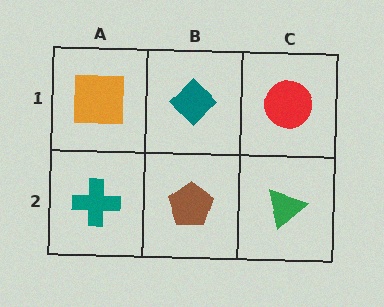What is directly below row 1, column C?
A green triangle.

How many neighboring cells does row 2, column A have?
2.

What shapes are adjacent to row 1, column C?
A green triangle (row 2, column C), a teal diamond (row 1, column B).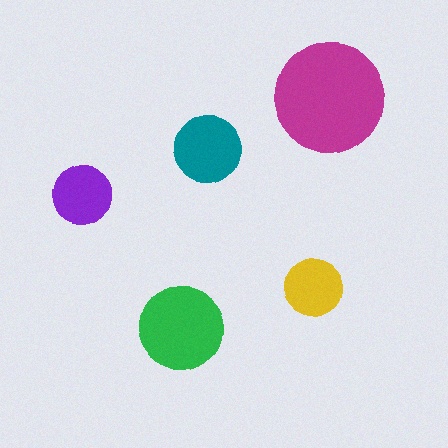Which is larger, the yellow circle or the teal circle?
The teal one.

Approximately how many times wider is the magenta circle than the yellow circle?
About 2 times wider.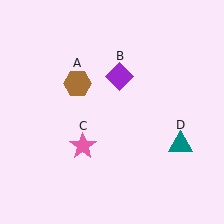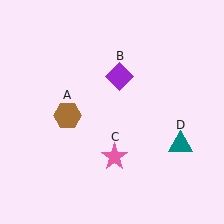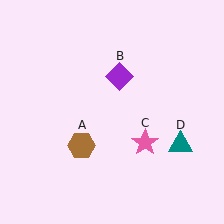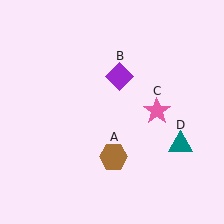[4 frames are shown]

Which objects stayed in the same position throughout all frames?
Purple diamond (object B) and teal triangle (object D) remained stationary.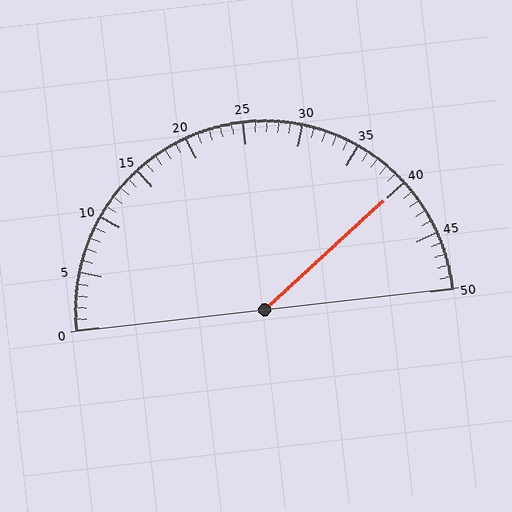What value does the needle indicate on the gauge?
The needle indicates approximately 40.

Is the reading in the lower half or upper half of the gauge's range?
The reading is in the upper half of the range (0 to 50).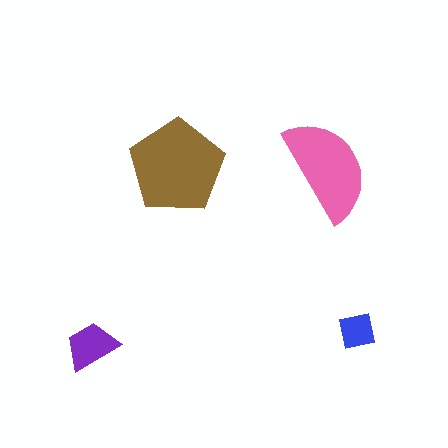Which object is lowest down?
The purple trapezoid is bottommost.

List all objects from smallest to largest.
The blue square, the purple trapezoid, the pink semicircle, the brown pentagon.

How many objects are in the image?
There are 4 objects in the image.